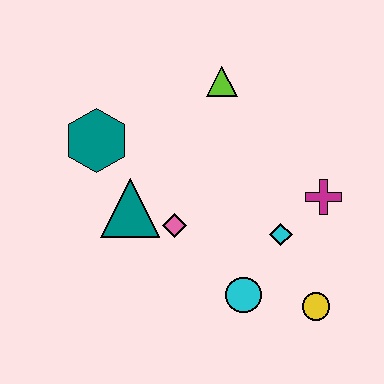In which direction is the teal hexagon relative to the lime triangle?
The teal hexagon is to the left of the lime triangle.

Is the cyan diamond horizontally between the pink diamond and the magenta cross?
Yes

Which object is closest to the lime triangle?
The teal hexagon is closest to the lime triangle.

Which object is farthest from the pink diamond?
The yellow circle is farthest from the pink diamond.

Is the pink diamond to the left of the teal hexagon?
No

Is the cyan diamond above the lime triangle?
No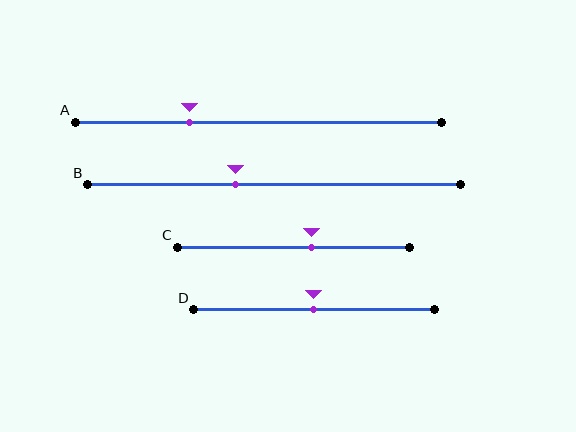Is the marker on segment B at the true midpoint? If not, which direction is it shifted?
No, the marker on segment B is shifted to the left by about 10% of the segment length.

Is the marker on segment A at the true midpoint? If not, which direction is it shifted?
No, the marker on segment A is shifted to the left by about 19% of the segment length.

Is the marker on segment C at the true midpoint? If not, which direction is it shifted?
No, the marker on segment C is shifted to the right by about 8% of the segment length.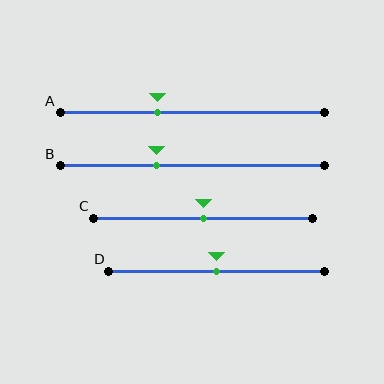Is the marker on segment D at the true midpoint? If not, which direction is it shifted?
Yes, the marker on segment D is at the true midpoint.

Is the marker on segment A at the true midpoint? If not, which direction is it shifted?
No, the marker on segment A is shifted to the left by about 13% of the segment length.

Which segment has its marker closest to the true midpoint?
Segment C has its marker closest to the true midpoint.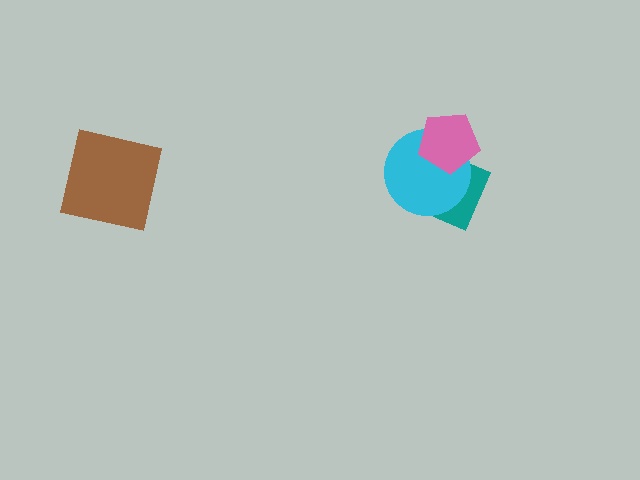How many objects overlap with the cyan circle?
2 objects overlap with the cyan circle.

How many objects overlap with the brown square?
0 objects overlap with the brown square.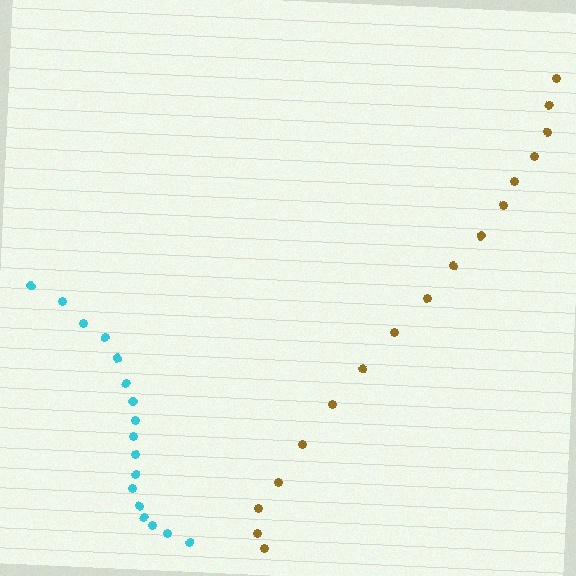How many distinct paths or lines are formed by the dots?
There are 2 distinct paths.